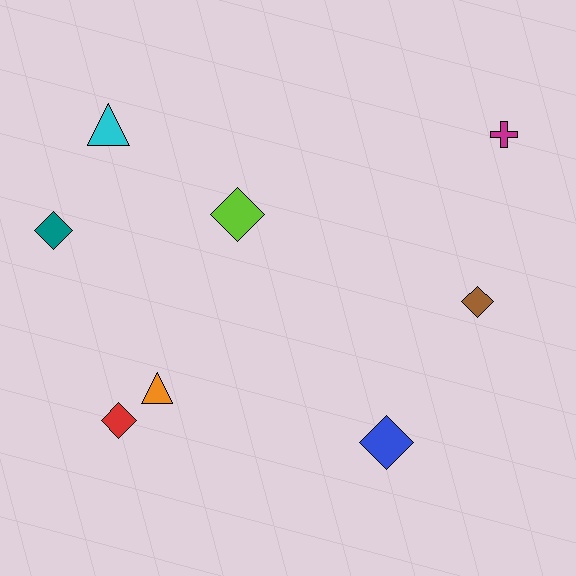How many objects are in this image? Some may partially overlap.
There are 8 objects.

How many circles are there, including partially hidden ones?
There are no circles.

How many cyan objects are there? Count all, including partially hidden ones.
There is 1 cyan object.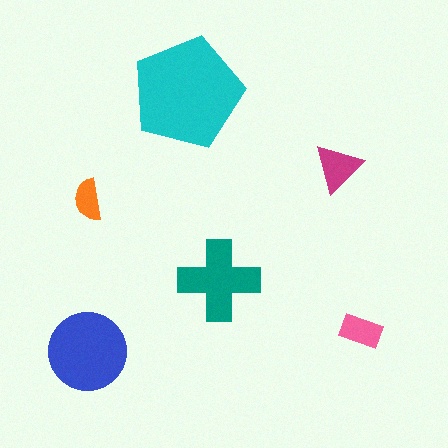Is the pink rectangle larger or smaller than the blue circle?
Smaller.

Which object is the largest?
The cyan pentagon.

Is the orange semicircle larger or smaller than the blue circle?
Smaller.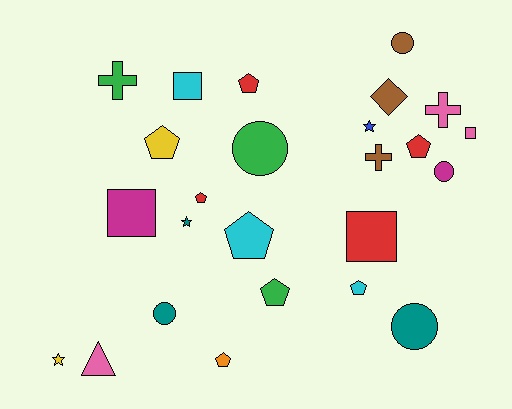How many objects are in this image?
There are 25 objects.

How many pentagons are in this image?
There are 8 pentagons.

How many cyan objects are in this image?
There are 3 cyan objects.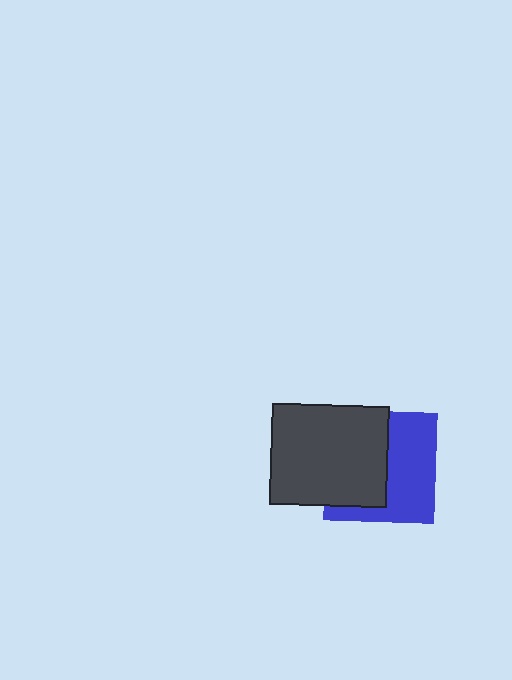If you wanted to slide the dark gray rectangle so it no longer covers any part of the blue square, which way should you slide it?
Slide it left — that is the most direct way to separate the two shapes.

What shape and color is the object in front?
The object in front is a dark gray rectangle.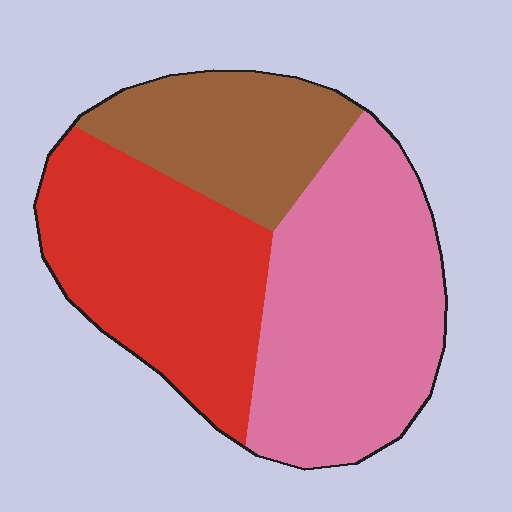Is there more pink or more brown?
Pink.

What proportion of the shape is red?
Red covers around 35% of the shape.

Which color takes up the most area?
Pink, at roughly 40%.